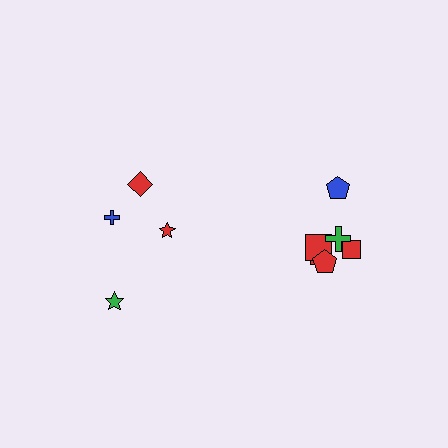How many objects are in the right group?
There are 6 objects.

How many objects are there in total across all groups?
There are 10 objects.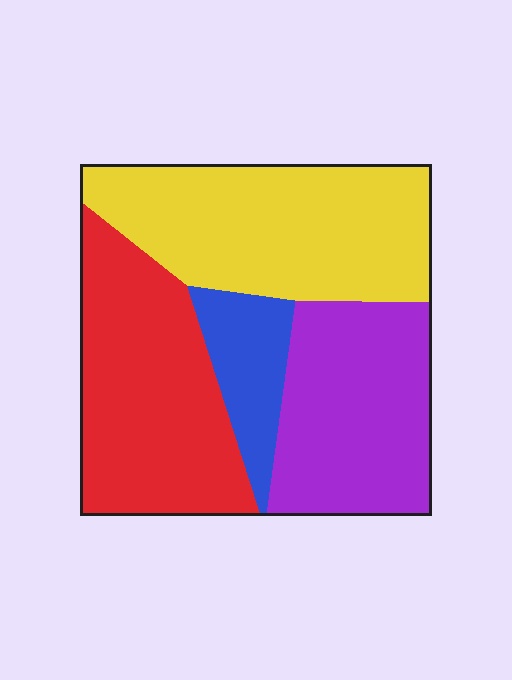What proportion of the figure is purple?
Purple covers around 25% of the figure.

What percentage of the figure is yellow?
Yellow takes up between a sixth and a third of the figure.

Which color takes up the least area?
Blue, at roughly 10%.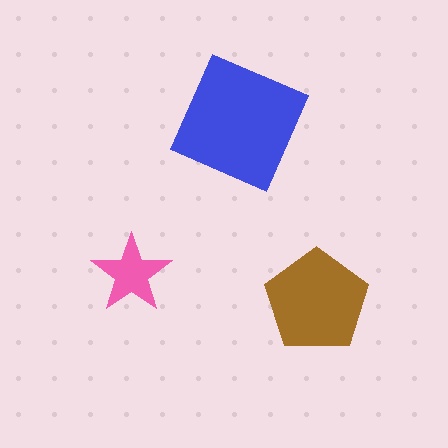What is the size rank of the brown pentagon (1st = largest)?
2nd.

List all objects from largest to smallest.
The blue square, the brown pentagon, the pink star.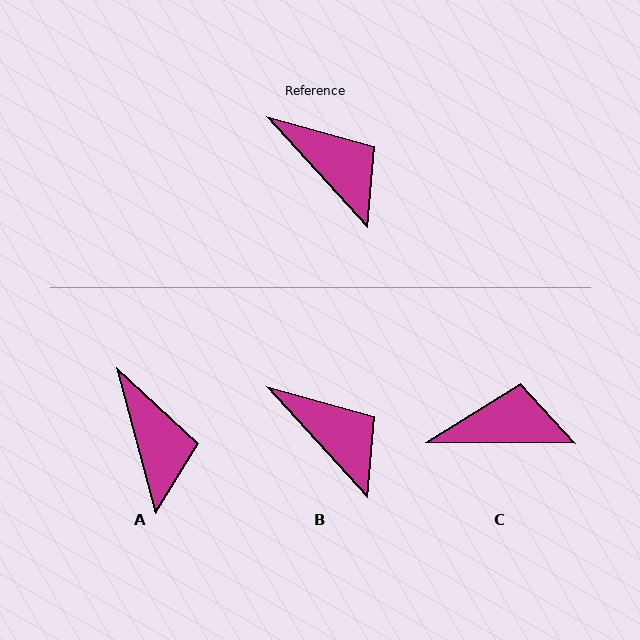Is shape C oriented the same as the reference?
No, it is off by about 48 degrees.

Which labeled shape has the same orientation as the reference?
B.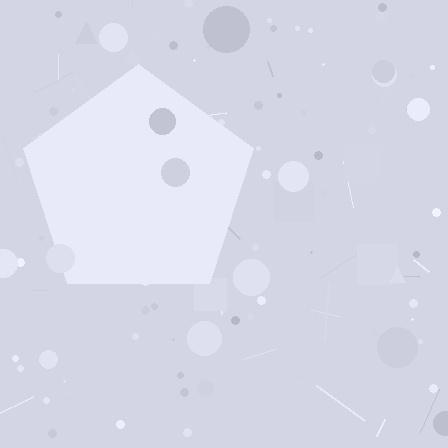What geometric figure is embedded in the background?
A pentagon is embedded in the background.